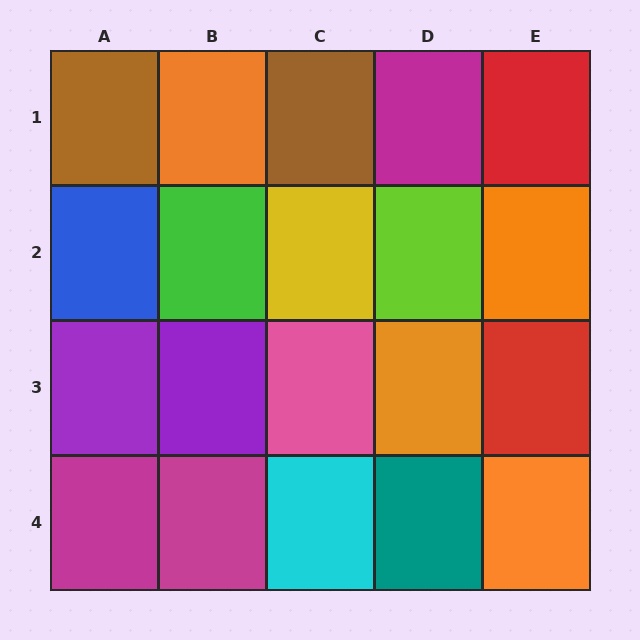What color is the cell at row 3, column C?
Pink.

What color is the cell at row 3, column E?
Red.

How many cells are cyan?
1 cell is cyan.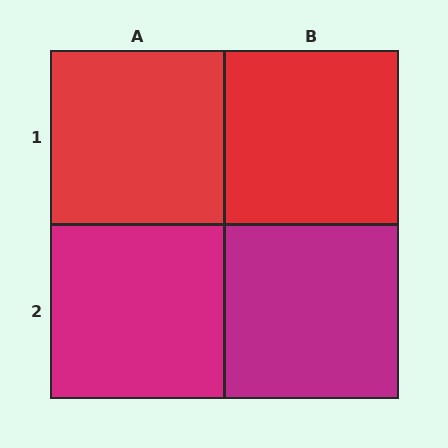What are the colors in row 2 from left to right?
Magenta, magenta.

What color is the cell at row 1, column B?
Red.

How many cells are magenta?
2 cells are magenta.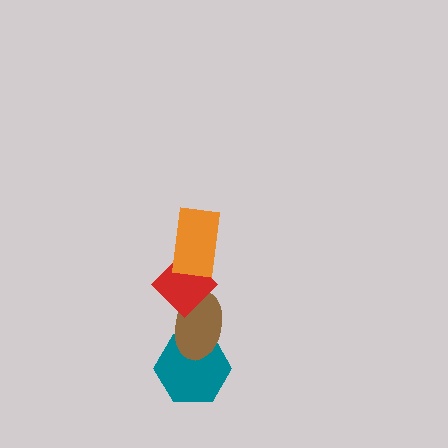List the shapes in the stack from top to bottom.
From top to bottom: the orange rectangle, the red diamond, the brown ellipse, the teal hexagon.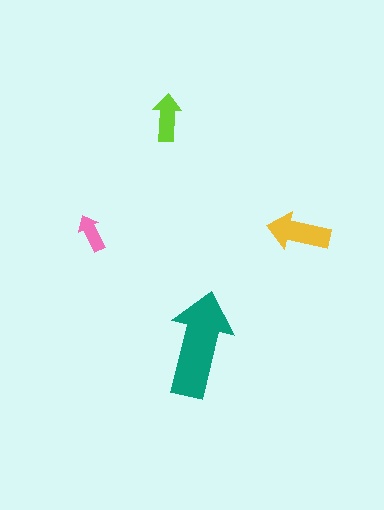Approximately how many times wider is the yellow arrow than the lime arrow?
About 1.5 times wider.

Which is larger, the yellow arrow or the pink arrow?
The yellow one.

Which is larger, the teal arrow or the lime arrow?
The teal one.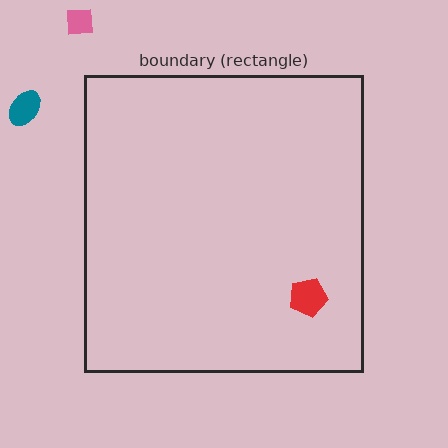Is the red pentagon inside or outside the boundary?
Inside.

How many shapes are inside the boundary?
1 inside, 2 outside.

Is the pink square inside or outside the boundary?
Outside.